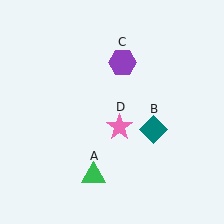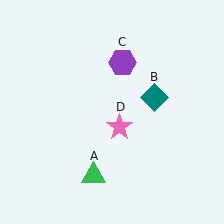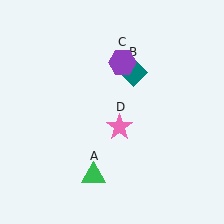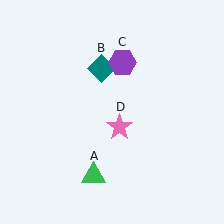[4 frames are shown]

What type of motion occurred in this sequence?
The teal diamond (object B) rotated counterclockwise around the center of the scene.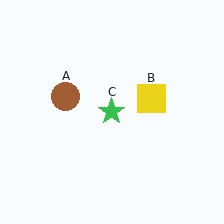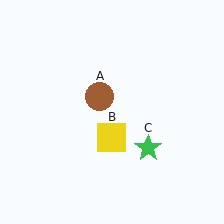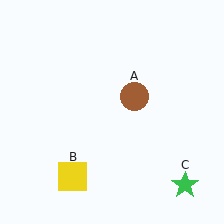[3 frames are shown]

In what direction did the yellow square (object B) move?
The yellow square (object B) moved down and to the left.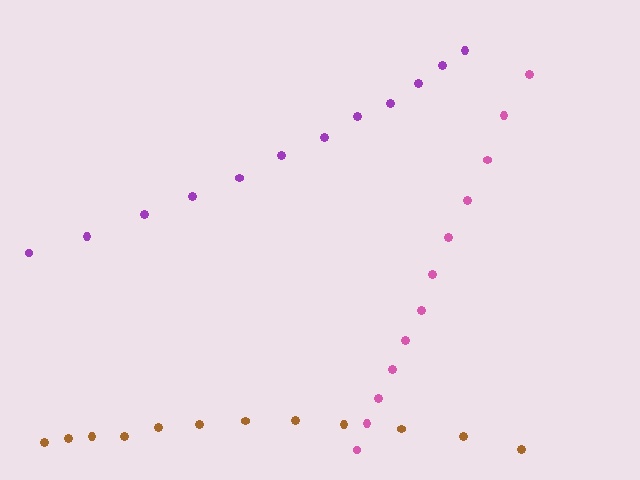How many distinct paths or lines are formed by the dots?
There are 3 distinct paths.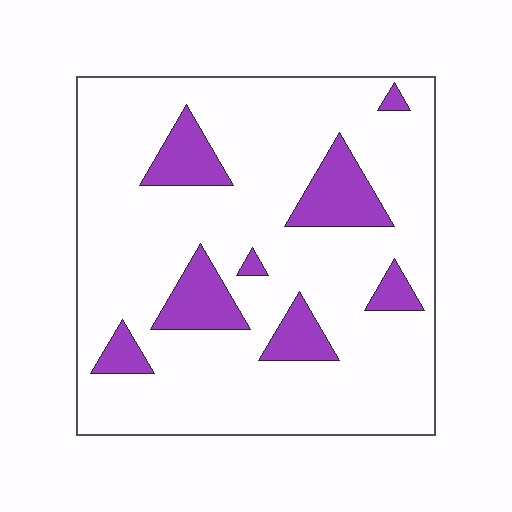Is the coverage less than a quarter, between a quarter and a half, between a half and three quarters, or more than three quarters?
Less than a quarter.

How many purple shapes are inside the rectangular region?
8.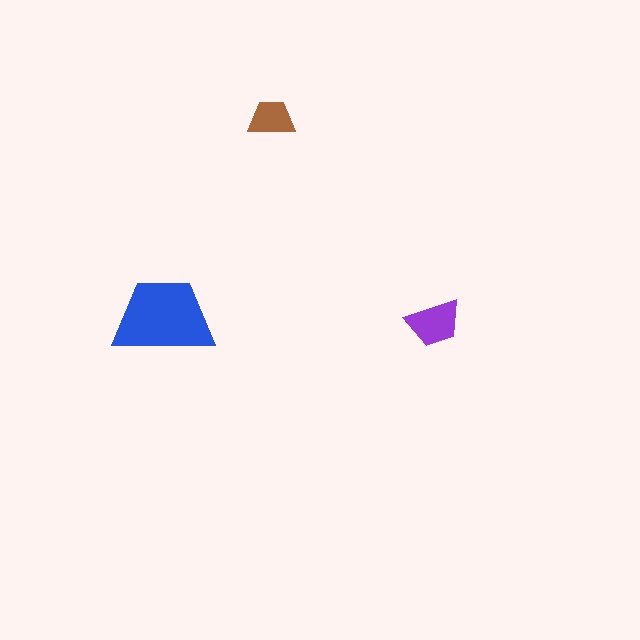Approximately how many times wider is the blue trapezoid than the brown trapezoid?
About 2 times wider.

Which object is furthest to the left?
The blue trapezoid is leftmost.